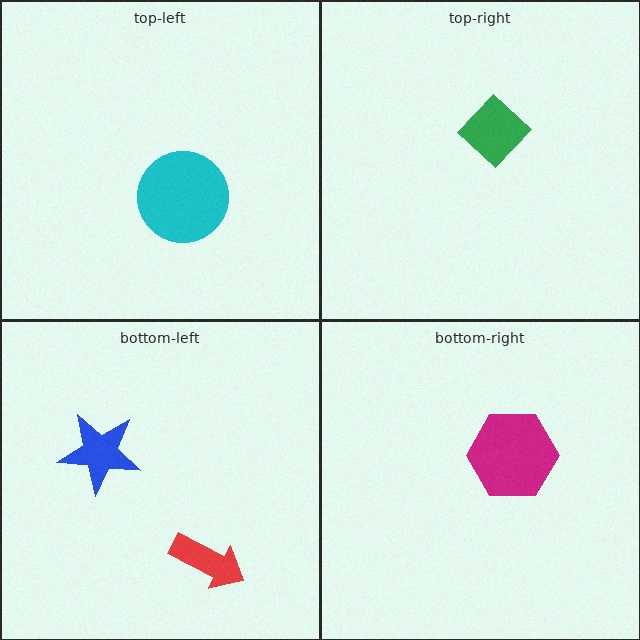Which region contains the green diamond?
The top-right region.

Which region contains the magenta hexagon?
The bottom-right region.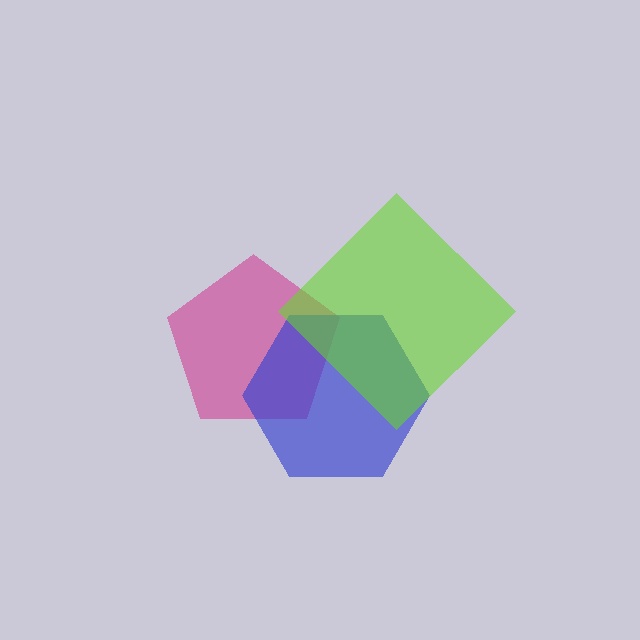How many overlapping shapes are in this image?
There are 3 overlapping shapes in the image.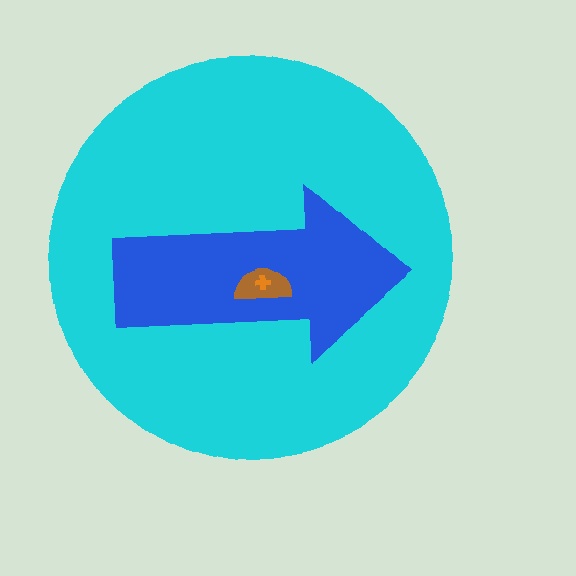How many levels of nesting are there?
4.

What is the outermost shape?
The cyan circle.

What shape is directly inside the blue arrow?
The brown semicircle.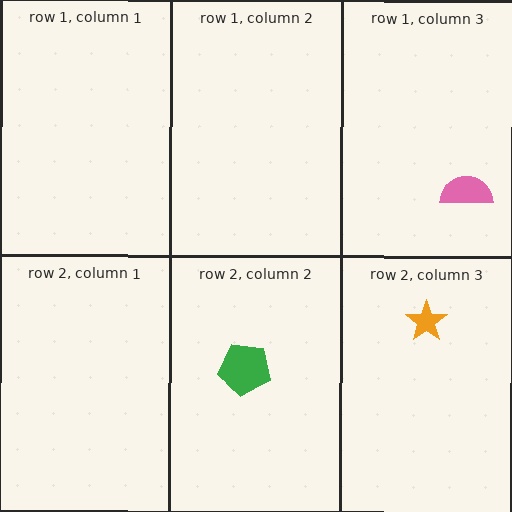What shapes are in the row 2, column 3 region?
The orange star.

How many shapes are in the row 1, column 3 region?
1.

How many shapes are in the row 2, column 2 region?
1.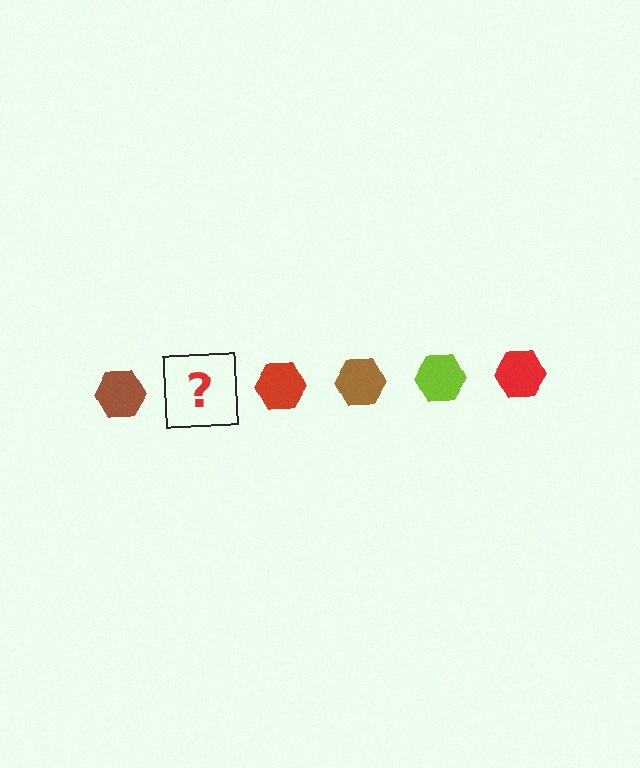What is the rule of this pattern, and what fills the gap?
The rule is that the pattern cycles through brown, lime, red hexagons. The gap should be filled with a lime hexagon.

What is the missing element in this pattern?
The missing element is a lime hexagon.